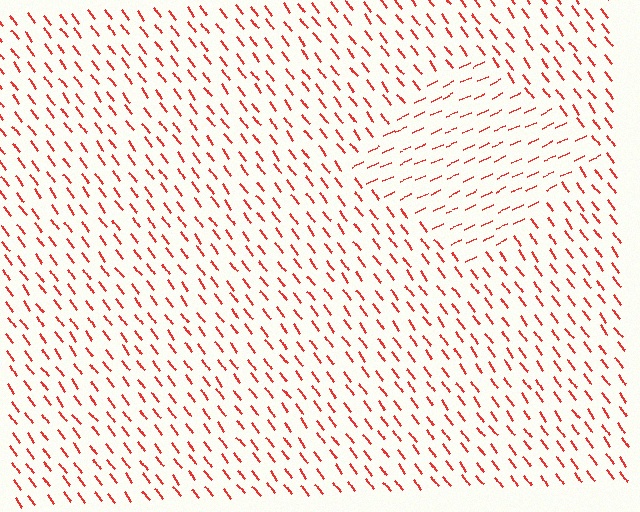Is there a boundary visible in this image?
Yes, there is a texture boundary formed by a change in line orientation.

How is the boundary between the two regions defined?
The boundary is defined purely by a change in line orientation (approximately 78 degrees difference). All lines are the same color and thickness.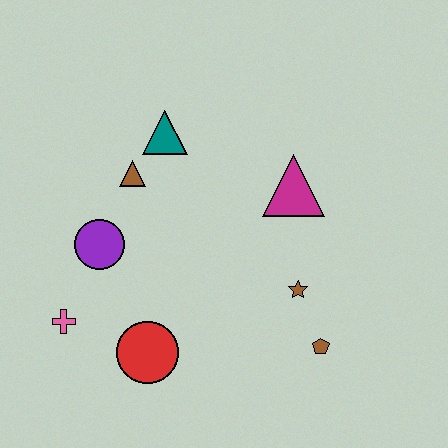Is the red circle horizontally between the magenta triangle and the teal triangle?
No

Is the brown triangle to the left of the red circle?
Yes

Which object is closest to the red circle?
The pink cross is closest to the red circle.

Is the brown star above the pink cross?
Yes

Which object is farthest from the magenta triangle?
The pink cross is farthest from the magenta triangle.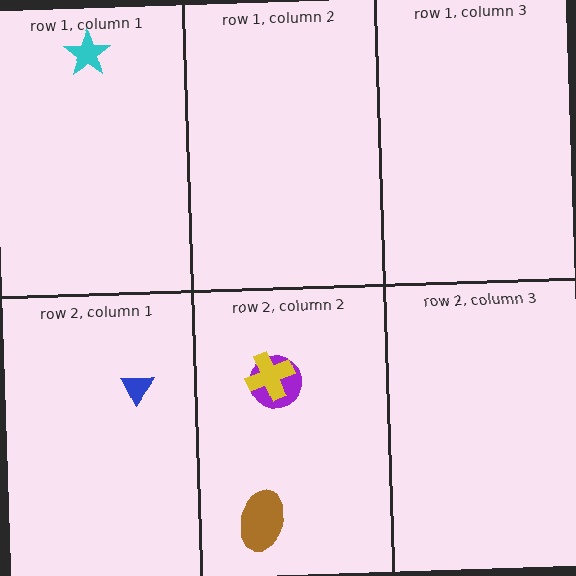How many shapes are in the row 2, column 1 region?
1.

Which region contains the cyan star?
The row 1, column 1 region.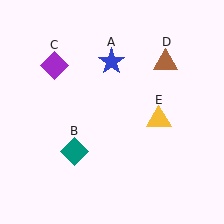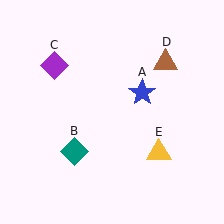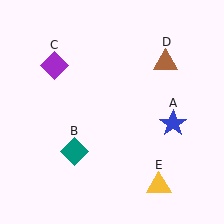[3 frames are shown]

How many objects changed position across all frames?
2 objects changed position: blue star (object A), yellow triangle (object E).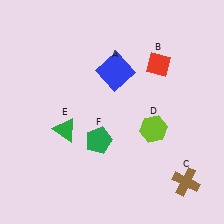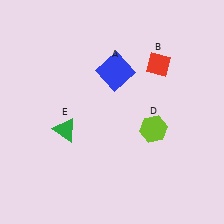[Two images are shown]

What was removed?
The brown cross (C), the green pentagon (F) were removed in Image 2.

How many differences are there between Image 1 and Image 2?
There are 2 differences between the two images.